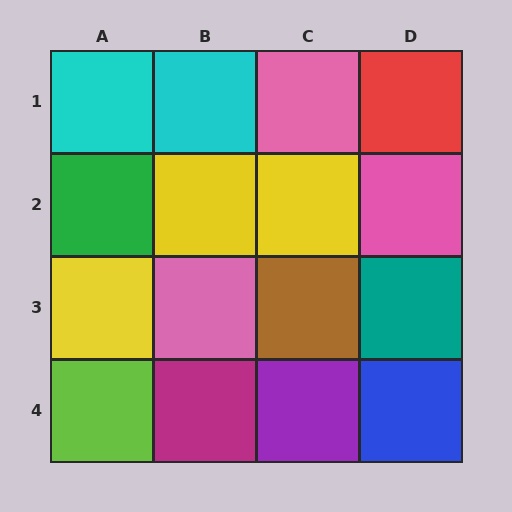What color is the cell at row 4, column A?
Lime.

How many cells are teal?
1 cell is teal.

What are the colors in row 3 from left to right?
Yellow, pink, brown, teal.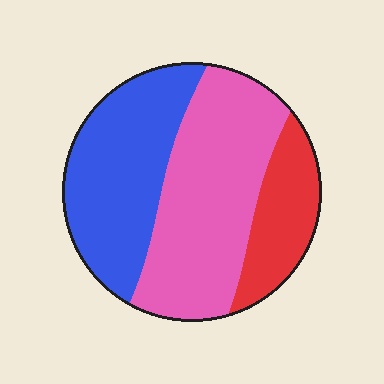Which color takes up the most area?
Pink, at roughly 45%.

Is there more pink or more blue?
Pink.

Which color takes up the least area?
Red, at roughly 20%.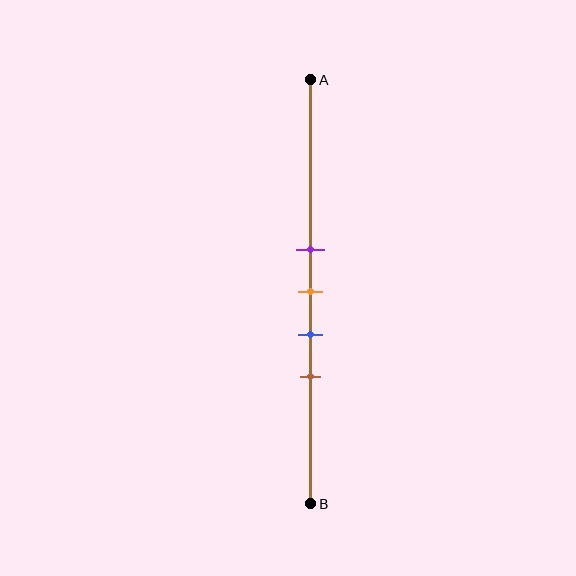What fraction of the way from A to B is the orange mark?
The orange mark is approximately 50% (0.5) of the way from A to B.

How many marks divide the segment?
There are 4 marks dividing the segment.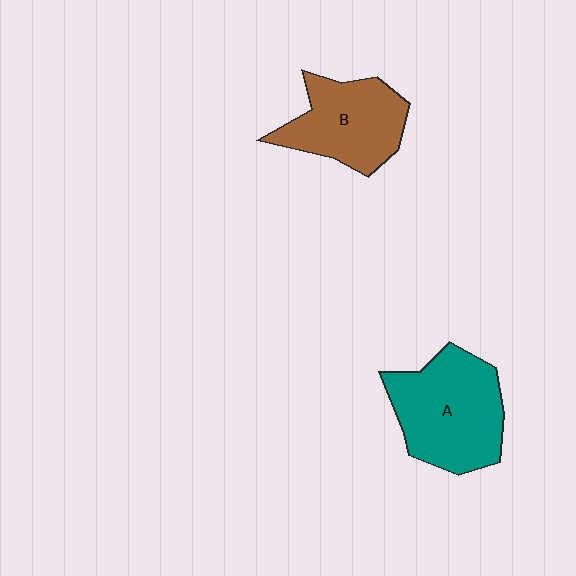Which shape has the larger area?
Shape A (teal).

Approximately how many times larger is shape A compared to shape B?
Approximately 1.3 times.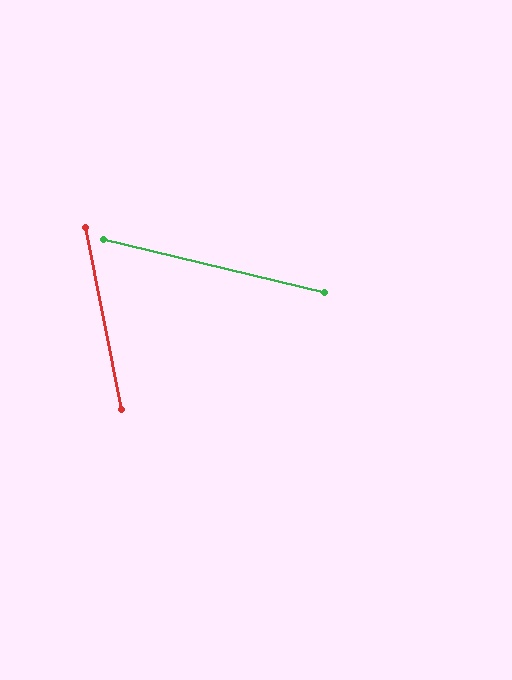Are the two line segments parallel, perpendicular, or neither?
Neither parallel nor perpendicular — they differ by about 65°.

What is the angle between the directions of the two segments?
Approximately 65 degrees.